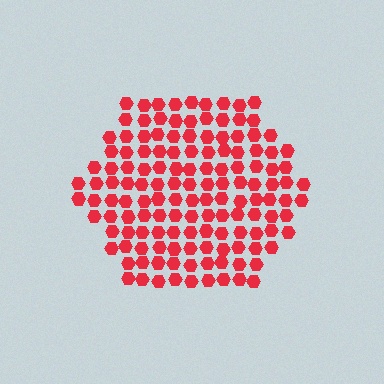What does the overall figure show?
The overall figure shows a hexagon.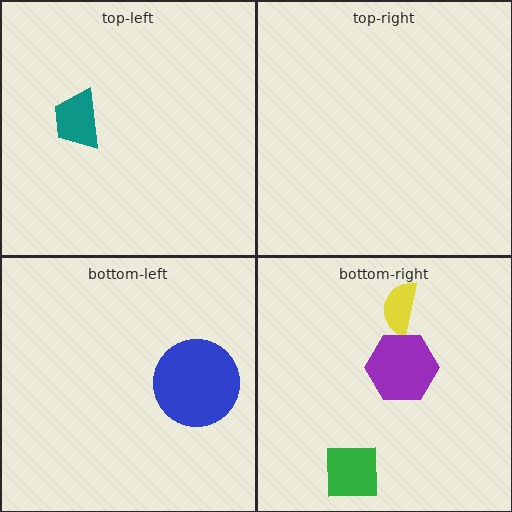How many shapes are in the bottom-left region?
1.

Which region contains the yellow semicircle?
The bottom-right region.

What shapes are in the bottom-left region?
The blue circle.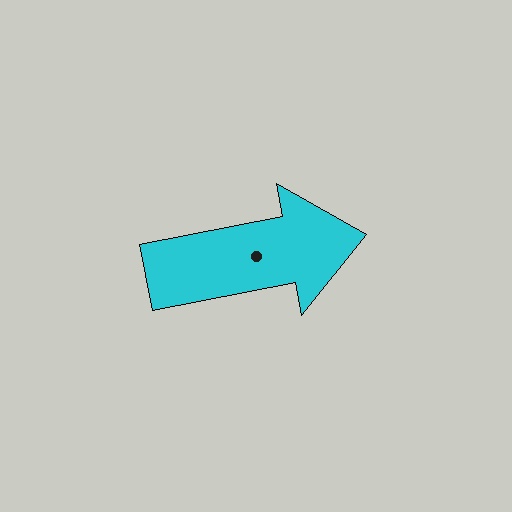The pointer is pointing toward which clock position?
Roughly 3 o'clock.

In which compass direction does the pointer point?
East.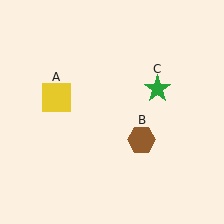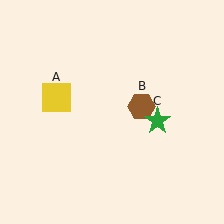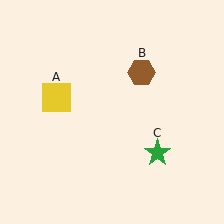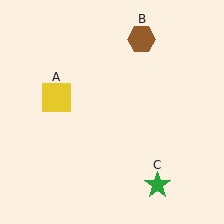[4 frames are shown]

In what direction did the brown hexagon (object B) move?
The brown hexagon (object B) moved up.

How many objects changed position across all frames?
2 objects changed position: brown hexagon (object B), green star (object C).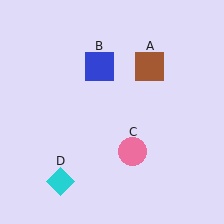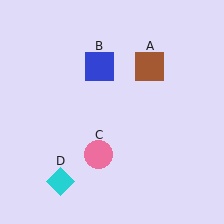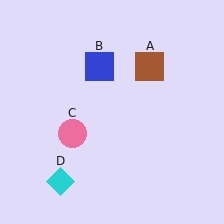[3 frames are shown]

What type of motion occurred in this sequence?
The pink circle (object C) rotated clockwise around the center of the scene.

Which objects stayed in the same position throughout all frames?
Brown square (object A) and blue square (object B) and cyan diamond (object D) remained stationary.